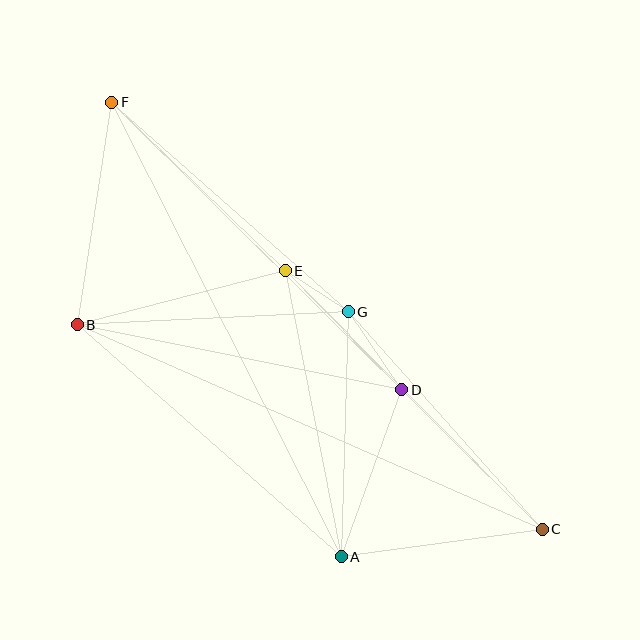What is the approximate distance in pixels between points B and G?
The distance between B and G is approximately 271 pixels.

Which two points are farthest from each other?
Points C and F are farthest from each other.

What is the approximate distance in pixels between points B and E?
The distance between B and E is approximately 215 pixels.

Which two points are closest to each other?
Points E and G are closest to each other.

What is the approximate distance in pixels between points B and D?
The distance between B and D is approximately 331 pixels.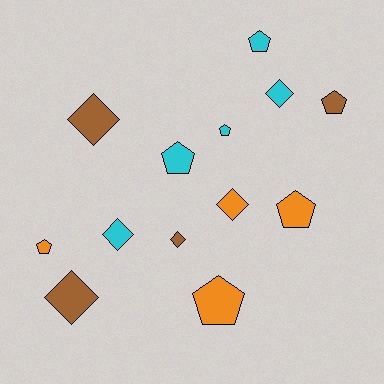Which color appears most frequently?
Cyan, with 5 objects.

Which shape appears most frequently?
Pentagon, with 7 objects.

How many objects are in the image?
There are 13 objects.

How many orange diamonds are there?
There is 1 orange diamond.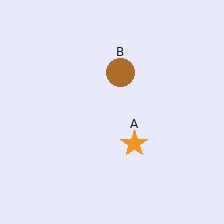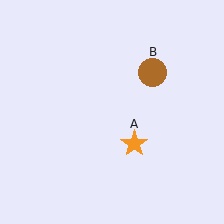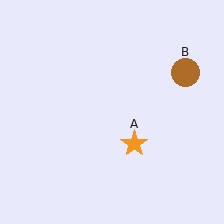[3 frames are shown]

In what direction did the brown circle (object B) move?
The brown circle (object B) moved right.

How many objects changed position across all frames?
1 object changed position: brown circle (object B).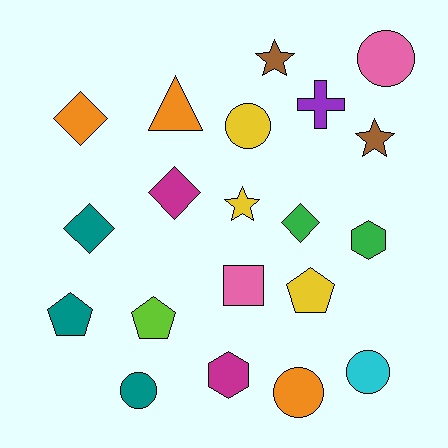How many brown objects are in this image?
There are 2 brown objects.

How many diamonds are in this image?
There are 4 diamonds.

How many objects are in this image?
There are 20 objects.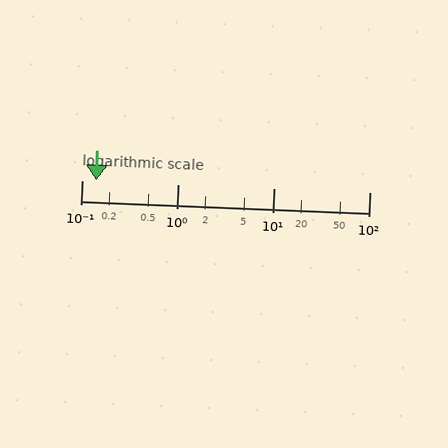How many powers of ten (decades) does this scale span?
The scale spans 3 decades, from 0.1 to 100.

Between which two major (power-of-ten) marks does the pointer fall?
The pointer is between 0.1 and 1.